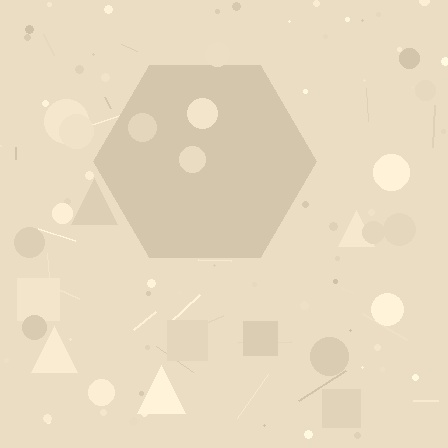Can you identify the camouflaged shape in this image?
The camouflaged shape is a hexagon.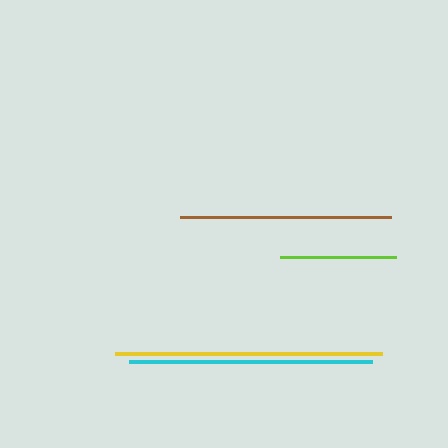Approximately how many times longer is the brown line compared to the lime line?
The brown line is approximately 1.8 times the length of the lime line.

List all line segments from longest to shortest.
From longest to shortest: yellow, cyan, brown, lime.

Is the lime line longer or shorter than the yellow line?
The yellow line is longer than the lime line.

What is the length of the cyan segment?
The cyan segment is approximately 243 pixels long.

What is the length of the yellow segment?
The yellow segment is approximately 266 pixels long.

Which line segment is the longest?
The yellow line is the longest at approximately 266 pixels.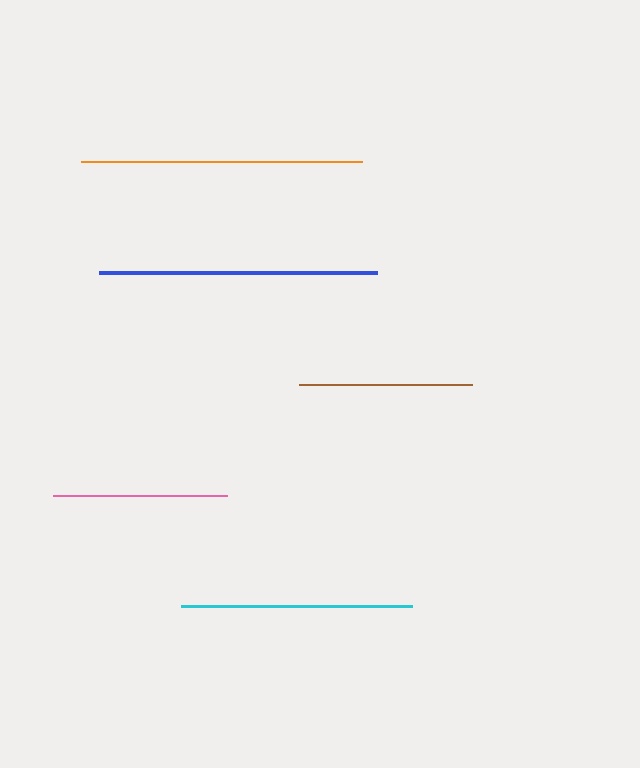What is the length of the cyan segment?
The cyan segment is approximately 231 pixels long.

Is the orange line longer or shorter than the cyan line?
The orange line is longer than the cyan line.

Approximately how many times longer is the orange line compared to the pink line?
The orange line is approximately 1.6 times the length of the pink line.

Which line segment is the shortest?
The brown line is the shortest at approximately 173 pixels.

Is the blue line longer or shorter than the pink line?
The blue line is longer than the pink line.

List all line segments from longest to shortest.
From longest to shortest: orange, blue, cyan, pink, brown.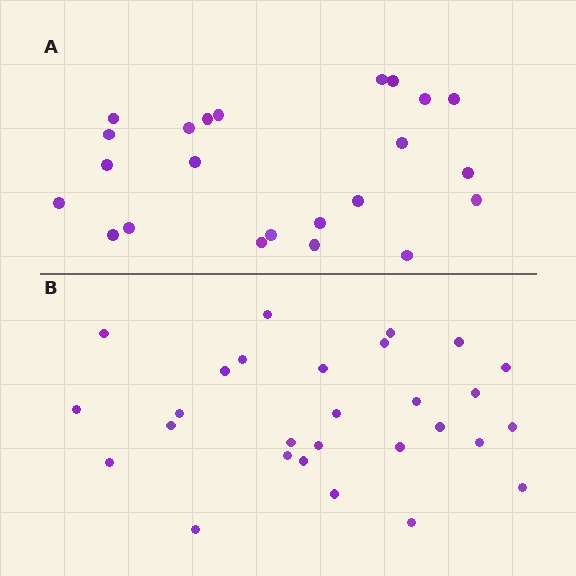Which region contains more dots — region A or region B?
Region B (the bottom region) has more dots.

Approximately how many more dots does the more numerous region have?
Region B has about 5 more dots than region A.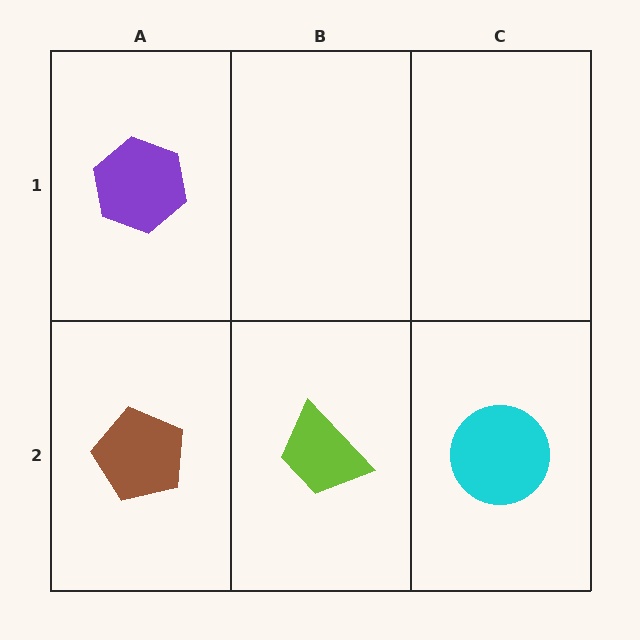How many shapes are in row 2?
3 shapes.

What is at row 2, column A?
A brown pentagon.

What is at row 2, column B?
A lime trapezoid.